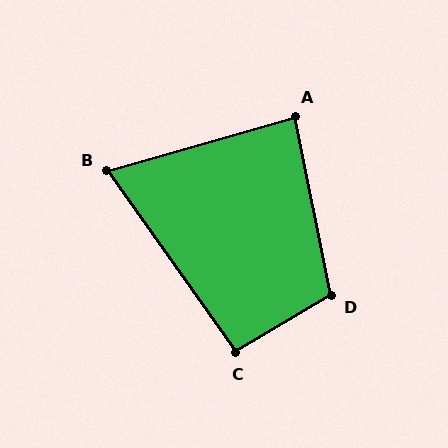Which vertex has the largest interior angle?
D, at approximately 109 degrees.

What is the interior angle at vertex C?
Approximately 95 degrees (approximately right).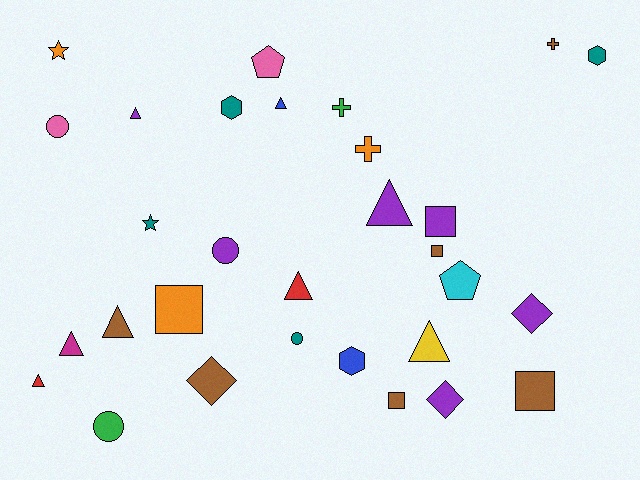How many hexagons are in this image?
There are 3 hexagons.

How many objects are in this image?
There are 30 objects.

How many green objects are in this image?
There are 2 green objects.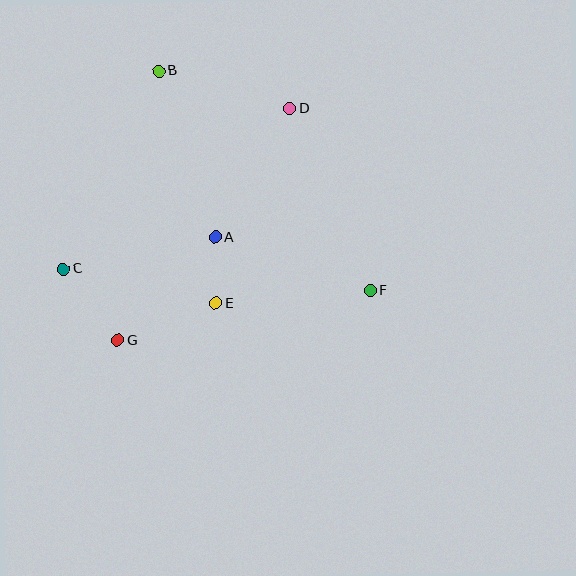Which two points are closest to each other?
Points A and E are closest to each other.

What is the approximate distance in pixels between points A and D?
The distance between A and D is approximately 149 pixels.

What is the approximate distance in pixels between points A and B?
The distance between A and B is approximately 175 pixels.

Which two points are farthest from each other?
Points C and F are farthest from each other.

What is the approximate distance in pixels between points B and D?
The distance between B and D is approximately 136 pixels.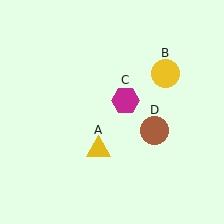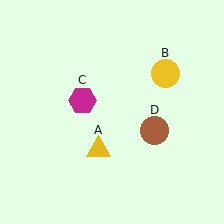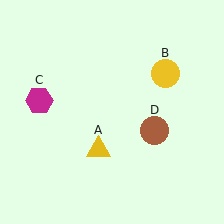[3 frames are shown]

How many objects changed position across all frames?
1 object changed position: magenta hexagon (object C).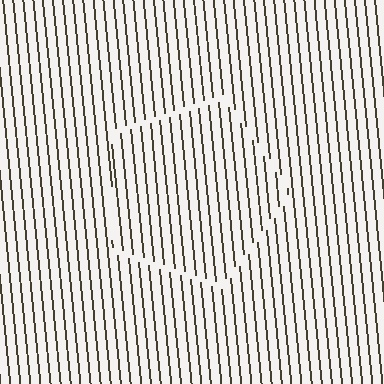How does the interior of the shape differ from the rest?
The interior of the shape contains the same grating, shifted by half a period — the contour is defined by the phase discontinuity where line-ends from the inner and outer gratings abut.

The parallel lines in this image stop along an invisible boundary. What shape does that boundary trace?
An illusory pentagon. The interior of the shape contains the same grating, shifted by half a period — the contour is defined by the phase discontinuity where line-ends from the inner and outer gratings abut.